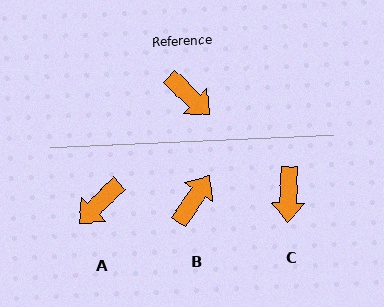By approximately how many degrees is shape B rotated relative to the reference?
Approximately 99 degrees counter-clockwise.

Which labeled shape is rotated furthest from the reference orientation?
B, about 99 degrees away.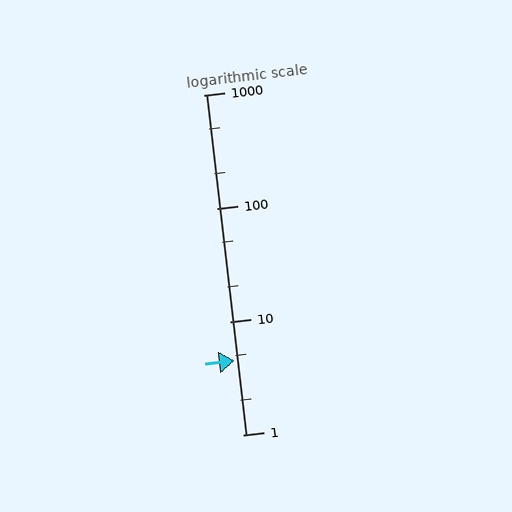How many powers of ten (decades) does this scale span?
The scale spans 3 decades, from 1 to 1000.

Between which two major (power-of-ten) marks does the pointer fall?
The pointer is between 1 and 10.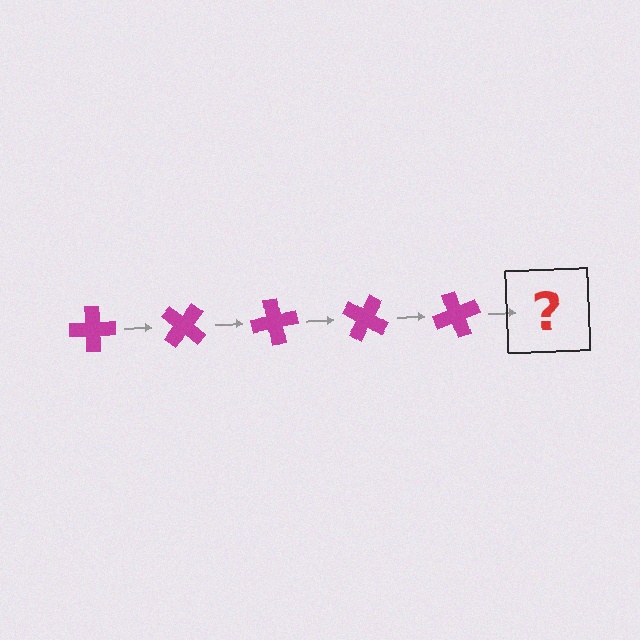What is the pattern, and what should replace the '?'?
The pattern is that the cross rotates 40 degrees each step. The '?' should be a magenta cross rotated 200 degrees.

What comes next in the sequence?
The next element should be a magenta cross rotated 200 degrees.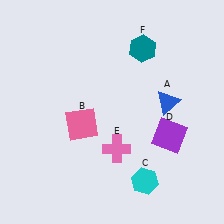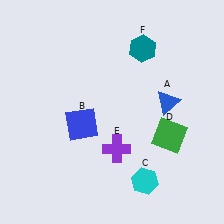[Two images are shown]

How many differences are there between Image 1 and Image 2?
There are 3 differences between the two images.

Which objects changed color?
B changed from pink to blue. D changed from purple to green. E changed from pink to purple.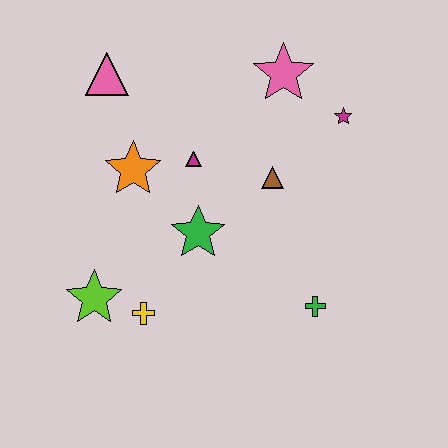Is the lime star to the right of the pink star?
No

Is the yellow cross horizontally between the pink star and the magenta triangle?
No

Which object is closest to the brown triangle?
The magenta triangle is closest to the brown triangle.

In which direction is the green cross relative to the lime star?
The green cross is to the right of the lime star.